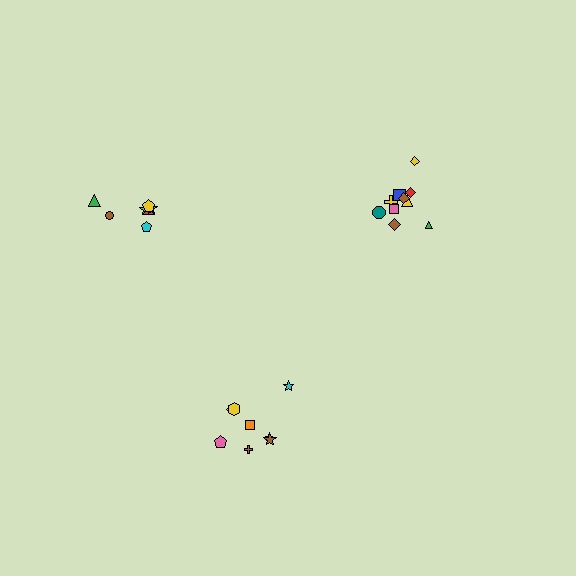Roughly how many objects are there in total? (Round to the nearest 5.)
Roughly 25 objects in total.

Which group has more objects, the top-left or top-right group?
The top-right group.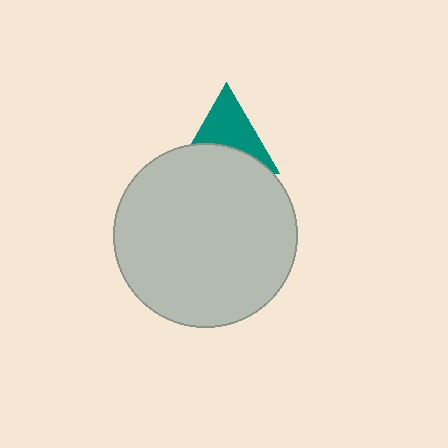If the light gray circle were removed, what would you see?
You would see the complete teal triangle.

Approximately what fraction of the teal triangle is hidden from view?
Roughly 44% of the teal triangle is hidden behind the light gray circle.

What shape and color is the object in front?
The object in front is a light gray circle.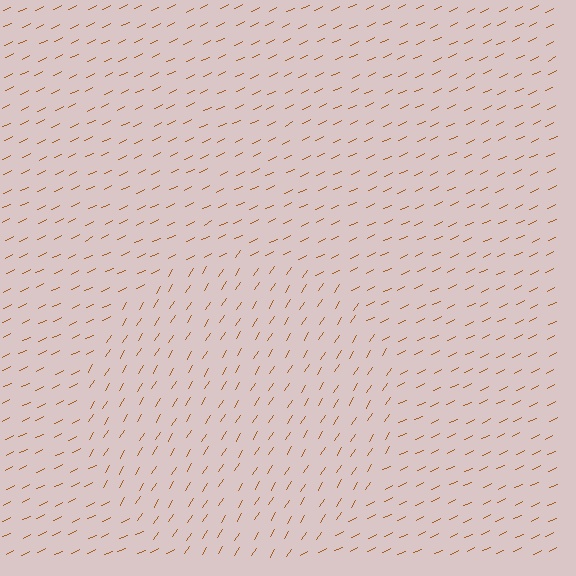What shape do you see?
I see a circle.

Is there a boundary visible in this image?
Yes, there is a texture boundary formed by a change in line orientation.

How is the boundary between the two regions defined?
The boundary is defined purely by a change in line orientation (approximately 32 degrees difference). All lines are the same color and thickness.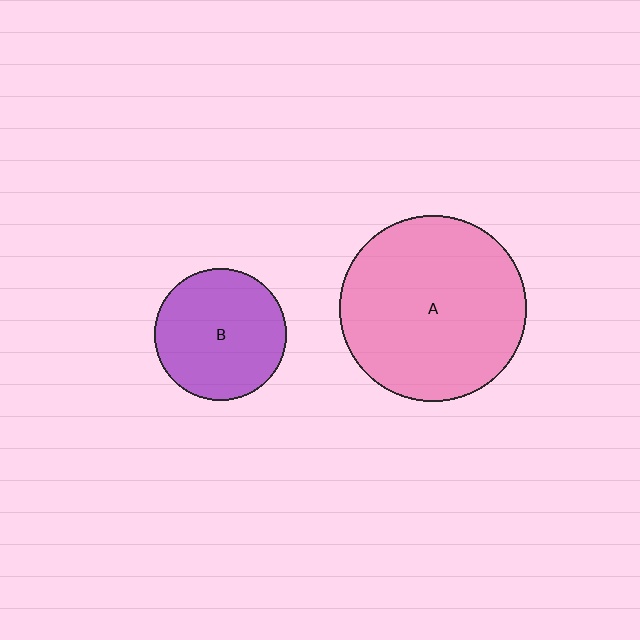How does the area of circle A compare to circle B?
Approximately 2.0 times.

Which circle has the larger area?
Circle A (pink).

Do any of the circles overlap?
No, none of the circles overlap.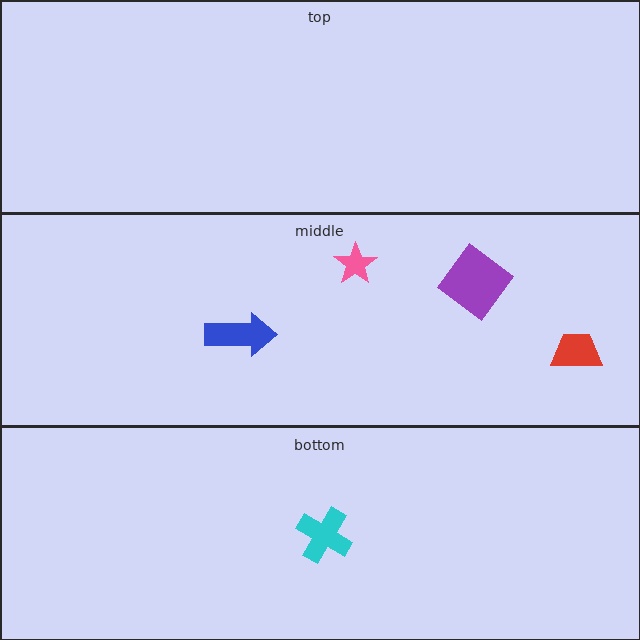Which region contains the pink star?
The middle region.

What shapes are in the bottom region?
The cyan cross.